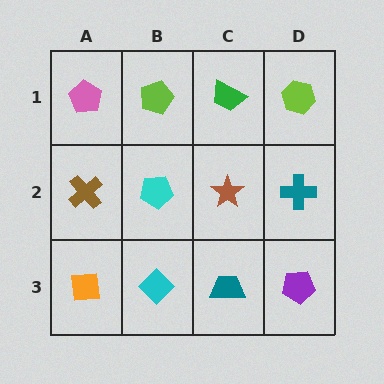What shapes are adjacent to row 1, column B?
A cyan pentagon (row 2, column B), a pink pentagon (row 1, column A), a green trapezoid (row 1, column C).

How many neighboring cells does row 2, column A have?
3.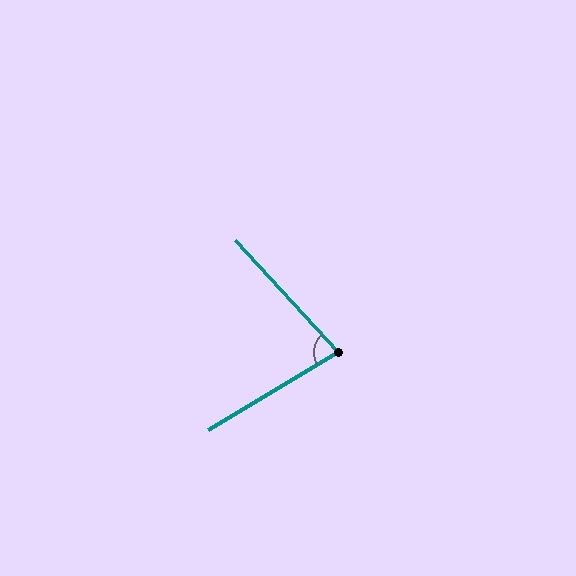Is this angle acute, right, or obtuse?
It is acute.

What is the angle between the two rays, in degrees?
Approximately 78 degrees.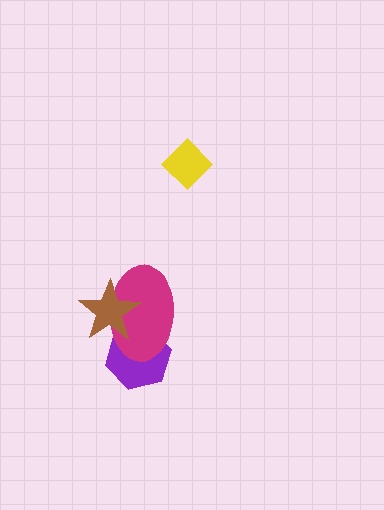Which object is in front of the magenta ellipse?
The brown star is in front of the magenta ellipse.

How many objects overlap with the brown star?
2 objects overlap with the brown star.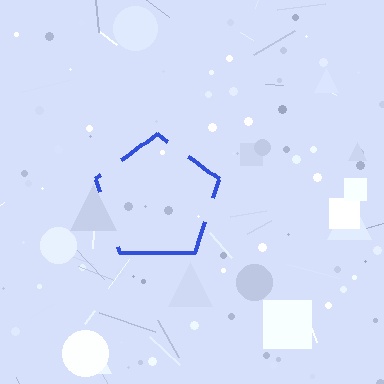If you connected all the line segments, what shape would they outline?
They would outline a pentagon.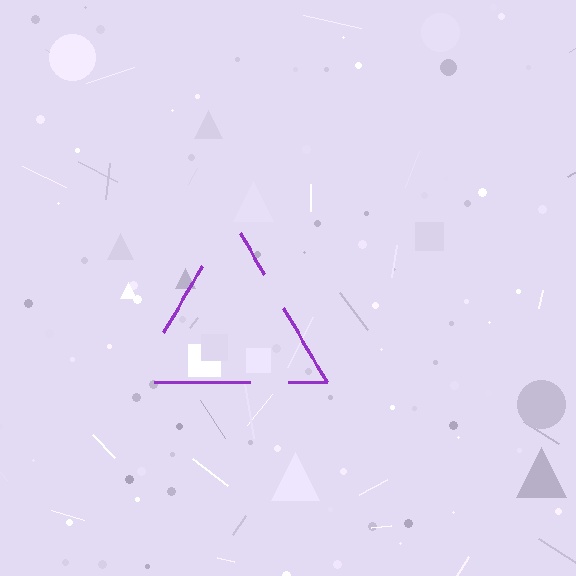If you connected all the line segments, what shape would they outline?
They would outline a triangle.